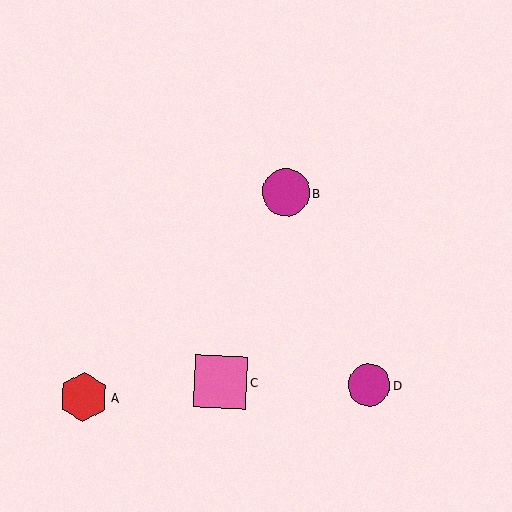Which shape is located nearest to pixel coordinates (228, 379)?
The pink square (labeled C) at (220, 382) is nearest to that location.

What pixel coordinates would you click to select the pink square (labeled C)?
Click at (220, 382) to select the pink square C.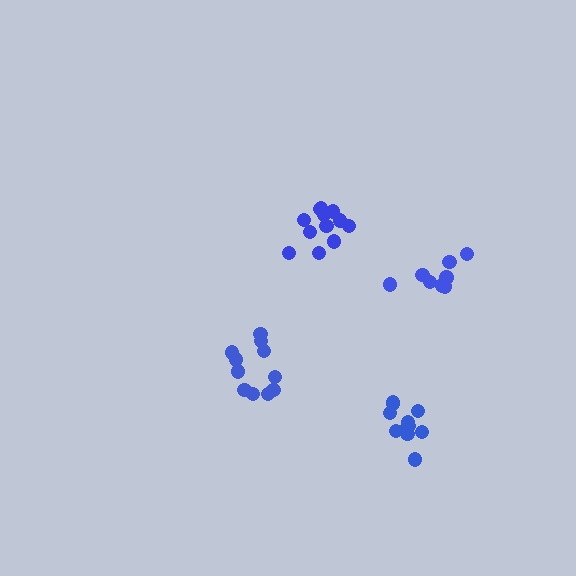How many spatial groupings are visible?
There are 4 spatial groupings.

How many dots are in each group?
Group 1: 11 dots, Group 2: 9 dots, Group 3: 12 dots, Group 4: 12 dots (44 total).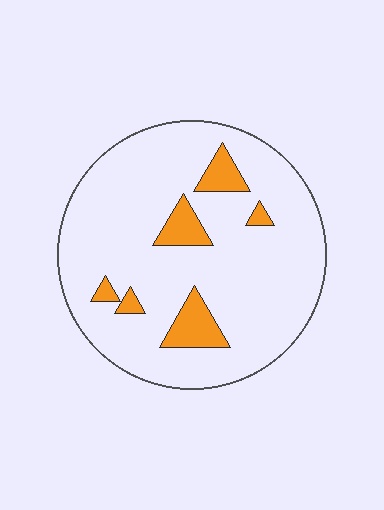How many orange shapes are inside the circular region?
6.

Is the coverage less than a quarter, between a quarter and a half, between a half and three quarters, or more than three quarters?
Less than a quarter.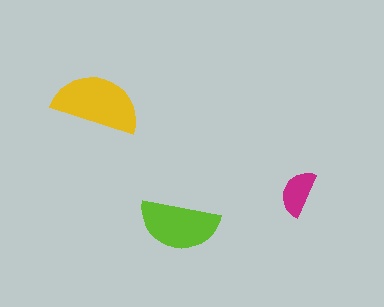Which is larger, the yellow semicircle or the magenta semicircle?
The yellow one.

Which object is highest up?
The yellow semicircle is topmost.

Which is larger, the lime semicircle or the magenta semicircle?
The lime one.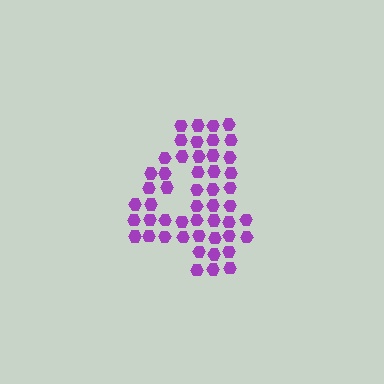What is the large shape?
The large shape is the digit 4.